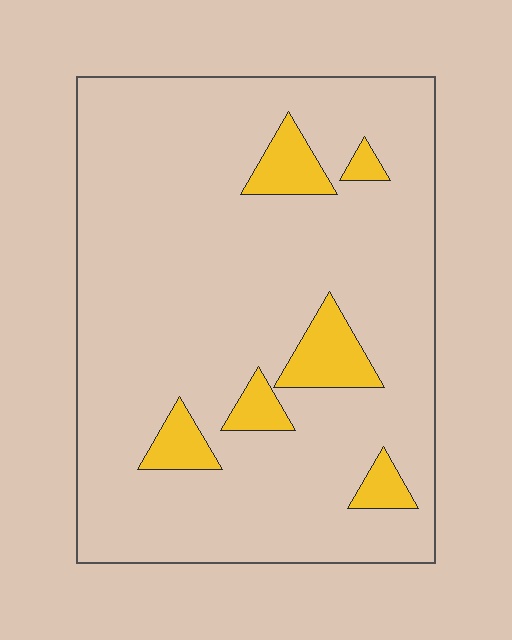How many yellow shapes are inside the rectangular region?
6.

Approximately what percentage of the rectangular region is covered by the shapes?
Approximately 10%.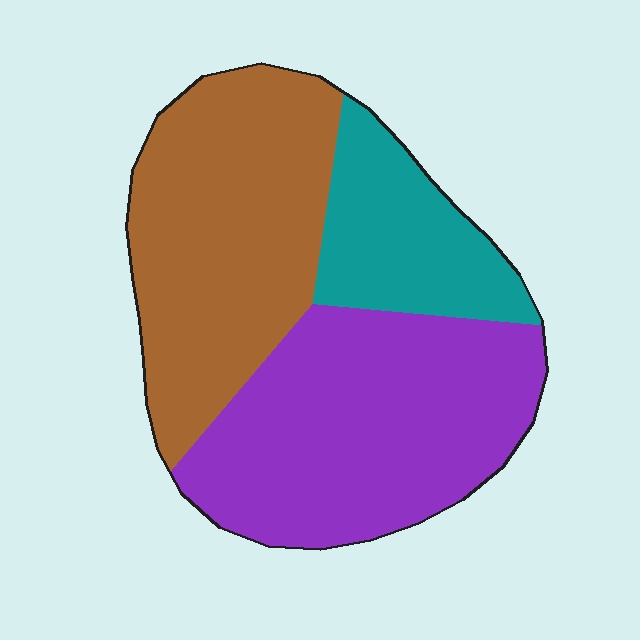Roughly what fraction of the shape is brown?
Brown takes up between a third and a half of the shape.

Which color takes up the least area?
Teal, at roughly 20%.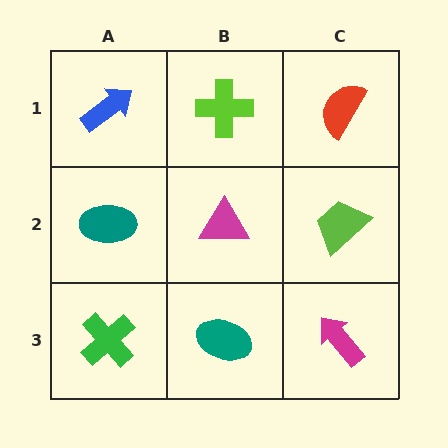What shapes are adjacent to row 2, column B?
A lime cross (row 1, column B), a teal ellipse (row 3, column B), a teal ellipse (row 2, column A), a lime trapezoid (row 2, column C).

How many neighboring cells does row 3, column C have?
2.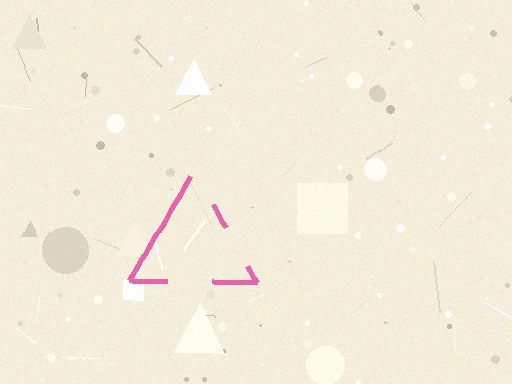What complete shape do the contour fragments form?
The contour fragments form a triangle.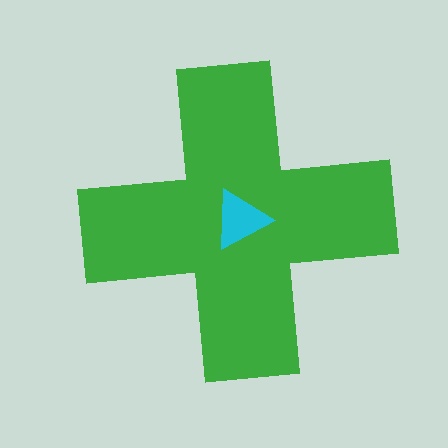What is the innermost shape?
The cyan triangle.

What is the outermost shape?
The green cross.